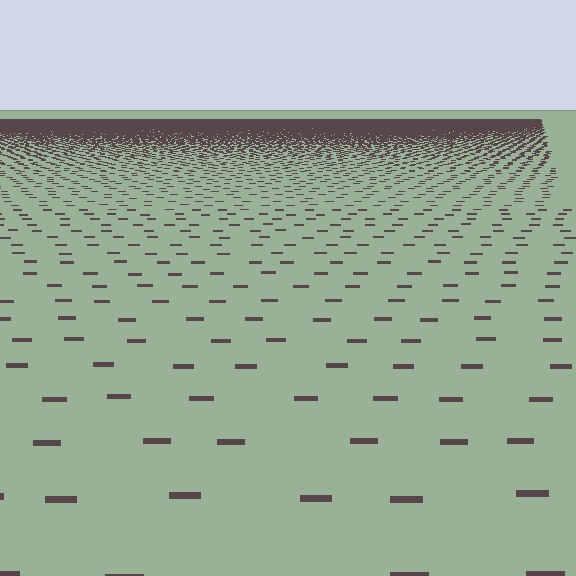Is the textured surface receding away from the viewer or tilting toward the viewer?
The surface is receding away from the viewer. Texture elements get smaller and denser toward the top.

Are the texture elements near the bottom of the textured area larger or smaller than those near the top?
Larger. Near the bottom, elements are closer to the viewer and appear at a bigger on-screen size.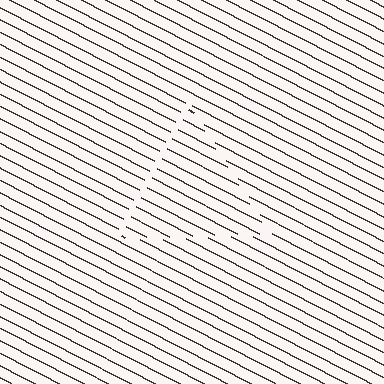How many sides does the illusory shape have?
3 sides — the line-ends trace a triangle.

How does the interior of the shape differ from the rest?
The interior of the shape contains the same grating, shifted by half a period — the contour is defined by the phase discontinuity where line-ends from the inner and outer gratings abut.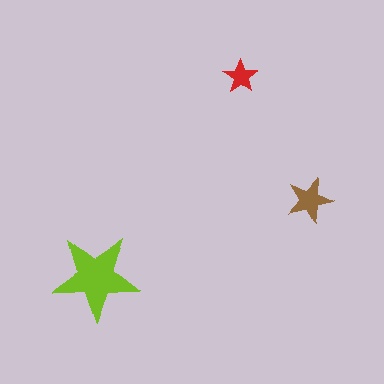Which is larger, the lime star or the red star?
The lime one.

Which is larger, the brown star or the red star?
The brown one.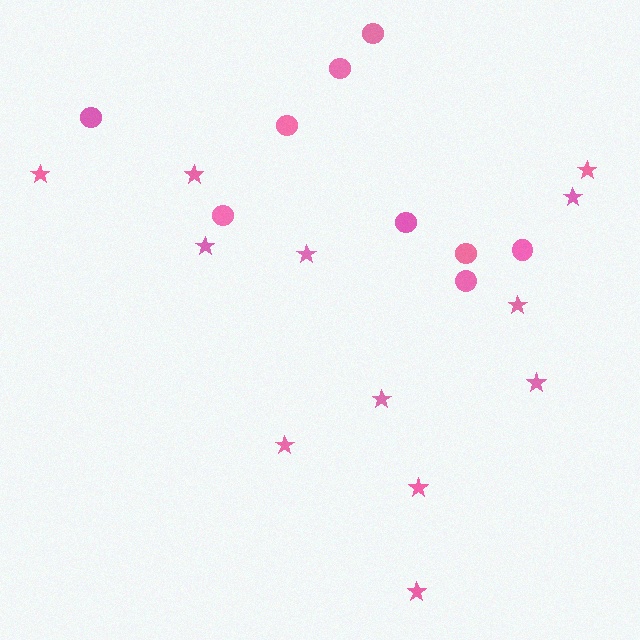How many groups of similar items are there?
There are 2 groups: one group of stars (12) and one group of circles (9).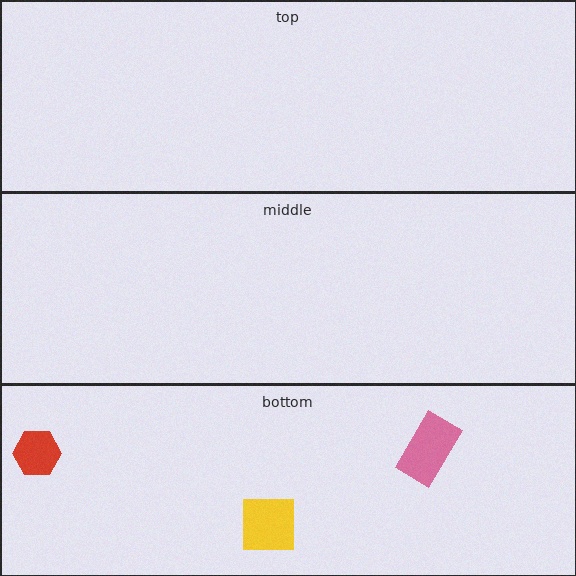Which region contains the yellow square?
The bottom region.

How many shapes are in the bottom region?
3.